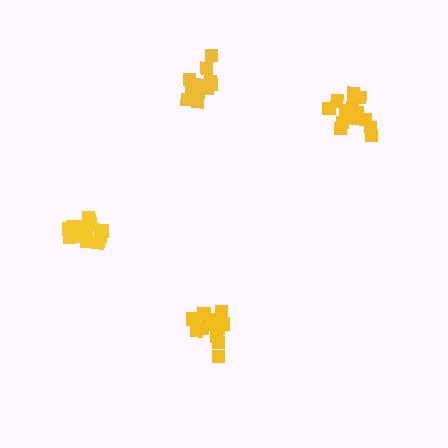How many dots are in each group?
Group 1: 19 dots, Group 2: 16 dots, Group 3: 15 dots, Group 4: 15 dots (65 total).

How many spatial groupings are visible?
There are 4 spatial groupings.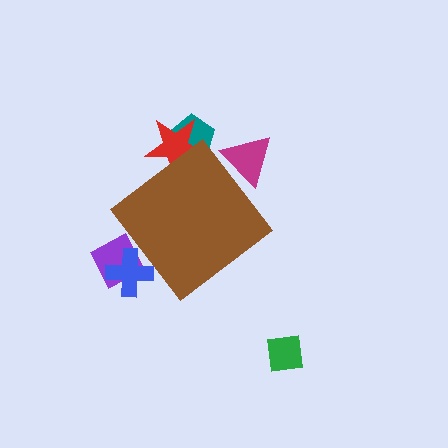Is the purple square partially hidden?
Yes, the purple square is partially hidden behind the brown diamond.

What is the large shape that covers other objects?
A brown diamond.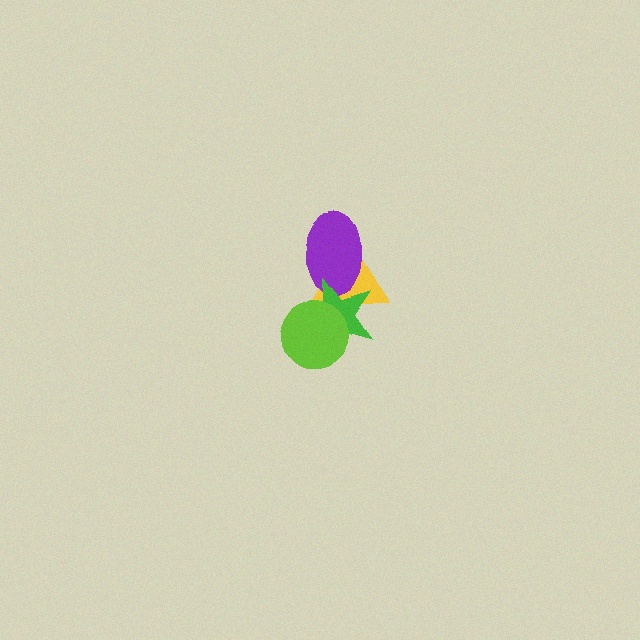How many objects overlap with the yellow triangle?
3 objects overlap with the yellow triangle.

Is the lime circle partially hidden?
No, no other shape covers it.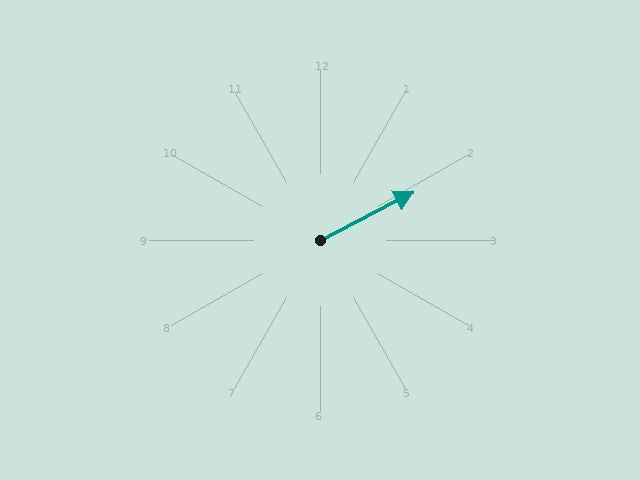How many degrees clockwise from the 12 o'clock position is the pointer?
Approximately 62 degrees.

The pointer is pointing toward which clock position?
Roughly 2 o'clock.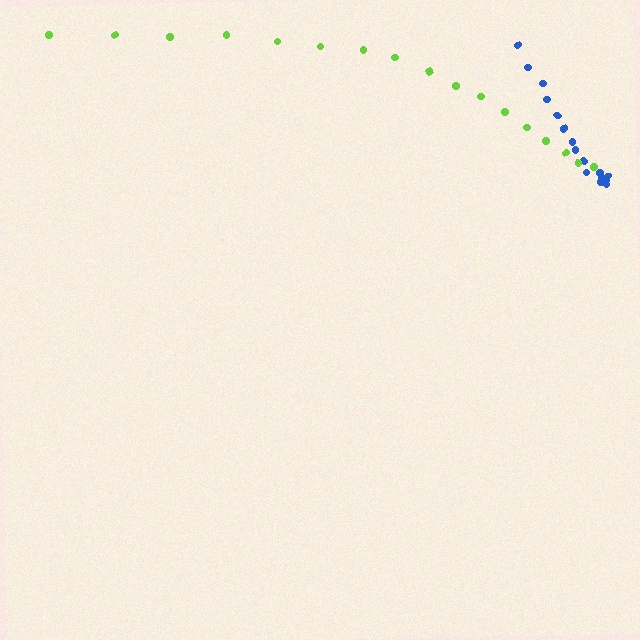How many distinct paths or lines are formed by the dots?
There are 2 distinct paths.